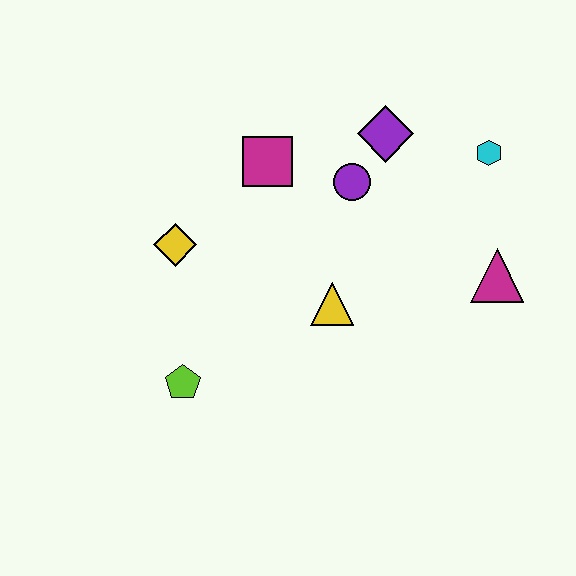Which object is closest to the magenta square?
The purple circle is closest to the magenta square.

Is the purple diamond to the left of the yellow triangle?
No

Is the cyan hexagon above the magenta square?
Yes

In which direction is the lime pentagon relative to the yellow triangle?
The lime pentagon is to the left of the yellow triangle.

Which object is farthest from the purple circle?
The lime pentagon is farthest from the purple circle.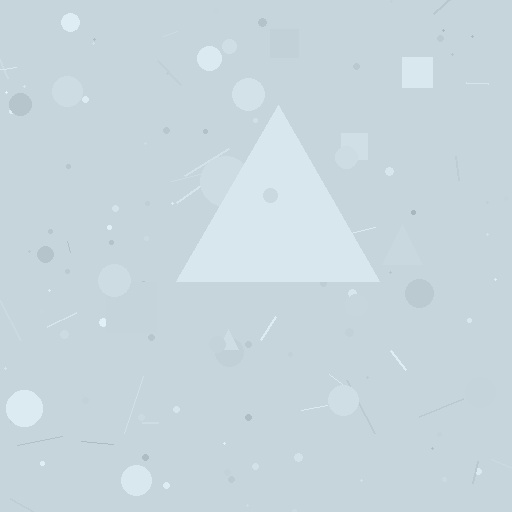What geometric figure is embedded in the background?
A triangle is embedded in the background.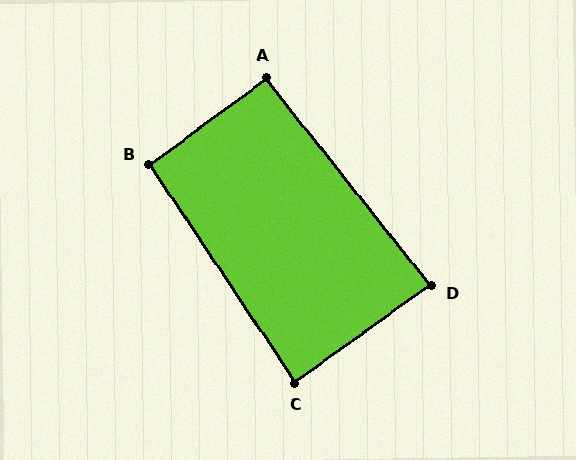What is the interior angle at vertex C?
Approximately 88 degrees (approximately right).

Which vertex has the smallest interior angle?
D, at approximately 87 degrees.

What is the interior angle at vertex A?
Approximately 92 degrees (approximately right).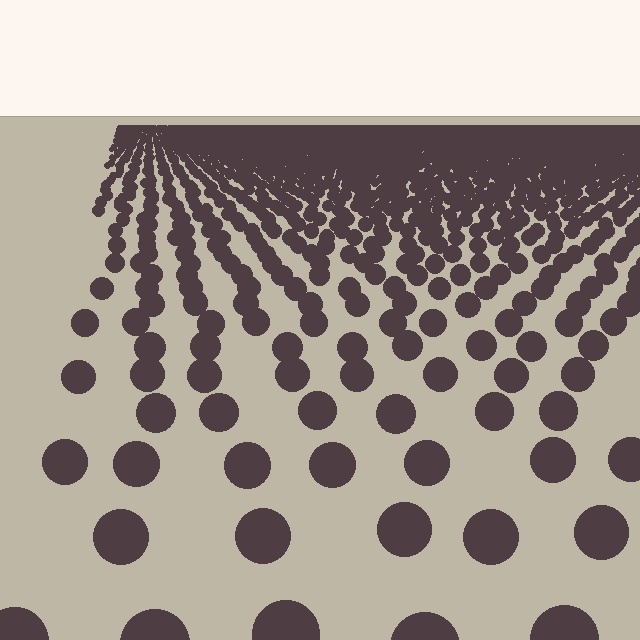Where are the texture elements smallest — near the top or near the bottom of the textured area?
Near the top.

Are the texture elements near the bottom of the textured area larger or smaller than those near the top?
Larger. Near the bottom, elements are closer to the viewer and appear at a bigger on-screen size.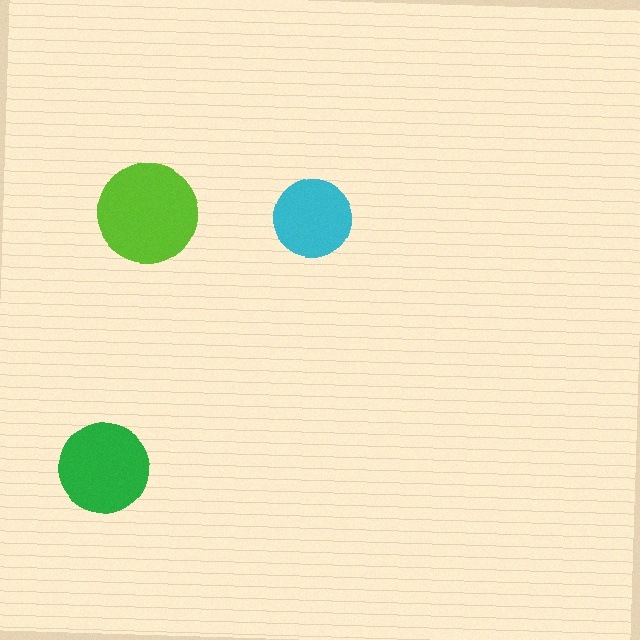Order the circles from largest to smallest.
the lime one, the green one, the cyan one.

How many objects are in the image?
There are 3 objects in the image.